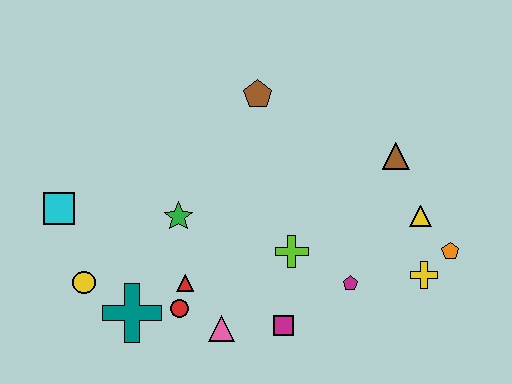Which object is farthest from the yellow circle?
The orange pentagon is farthest from the yellow circle.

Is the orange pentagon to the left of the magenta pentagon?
No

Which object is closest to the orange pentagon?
The yellow cross is closest to the orange pentagon.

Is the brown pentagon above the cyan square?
Yes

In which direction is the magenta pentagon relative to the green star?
The magenta pentagon is to the right of the green star.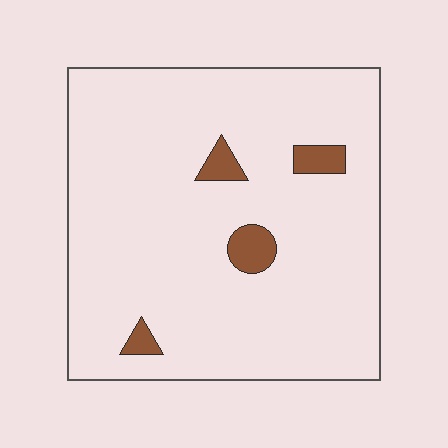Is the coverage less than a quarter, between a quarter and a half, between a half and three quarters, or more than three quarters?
Less than a quarter.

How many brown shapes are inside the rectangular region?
4.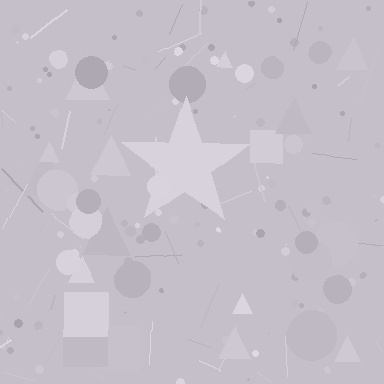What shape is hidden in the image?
A star is hidden in the image.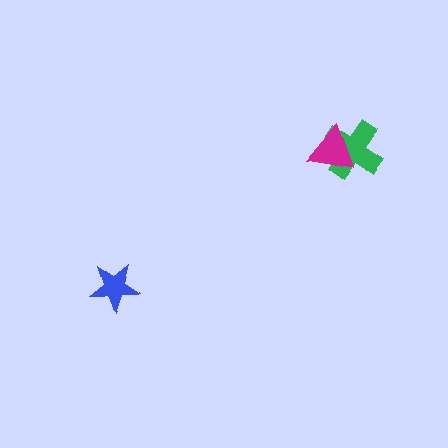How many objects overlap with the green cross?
1 object overlaps with the green cross.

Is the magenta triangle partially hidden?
No, no other shape covers it.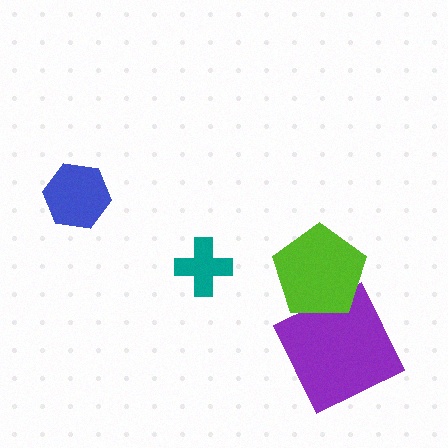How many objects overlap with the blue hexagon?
0 objects overlap with the blue hexagon.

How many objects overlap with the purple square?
1 object overlaps with the purple square.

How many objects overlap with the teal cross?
0 objects overlap with the teal cross.